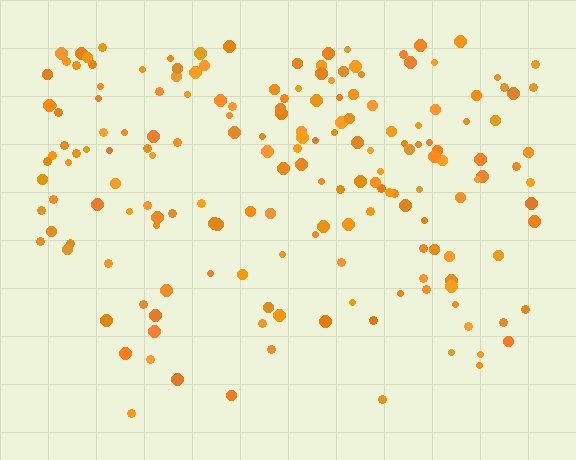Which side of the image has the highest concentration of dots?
The top.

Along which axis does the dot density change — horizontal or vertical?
Vertical.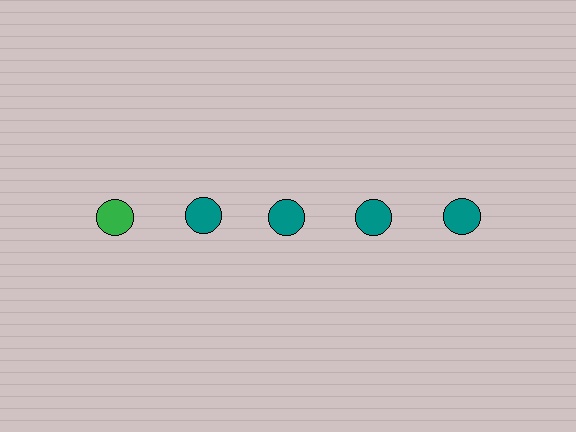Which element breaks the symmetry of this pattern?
The green circle in the top row, leftmost column breaks the symmetry. All other shapes are teal circles.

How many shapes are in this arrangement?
There are 5 shapes arranged in a grid pattern.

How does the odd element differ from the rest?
It has a different color: green instead of teal.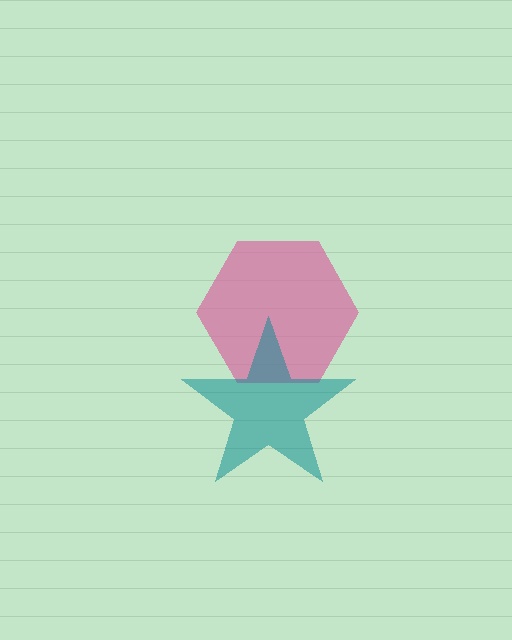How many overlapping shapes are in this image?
There are 2 overlapping shapes in the image.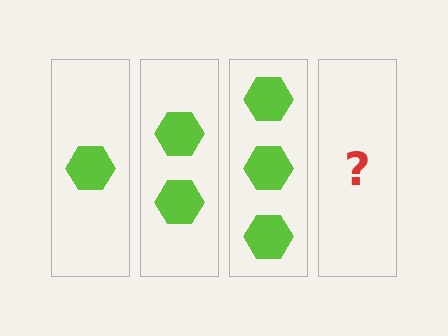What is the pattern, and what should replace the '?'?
The pattern is that each step adds one more hexagon. The '?' should be 4 hexagons.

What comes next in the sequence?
The next element should be 4 hexagons.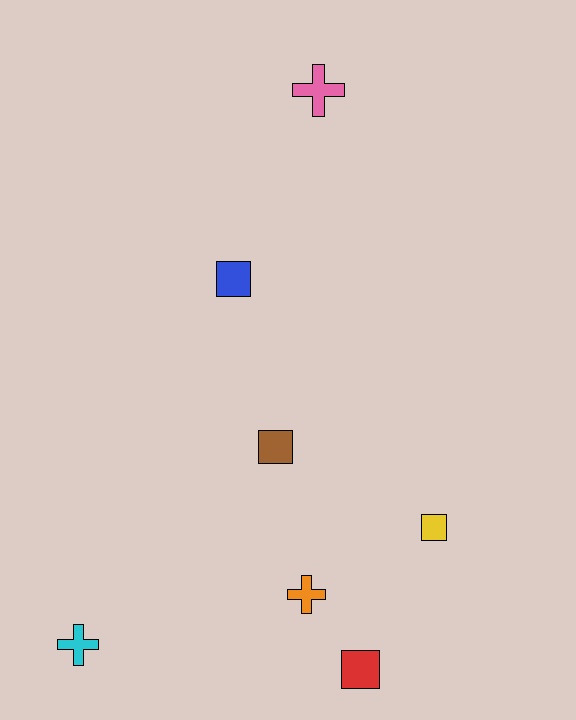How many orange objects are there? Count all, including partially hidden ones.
There is 1 orange object.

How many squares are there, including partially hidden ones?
There are 4 squares.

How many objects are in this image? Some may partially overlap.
There are 7 objects.